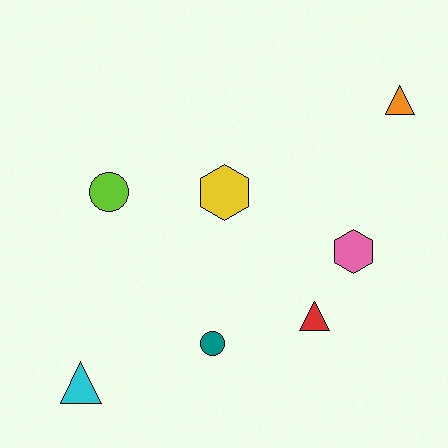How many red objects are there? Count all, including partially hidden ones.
There is 1 red object.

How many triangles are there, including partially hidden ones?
There are 3 triangles.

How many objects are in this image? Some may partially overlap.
There are 7 objects.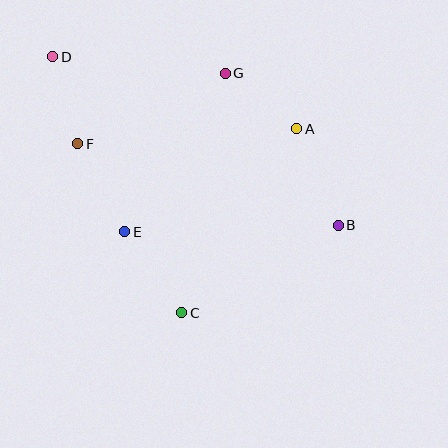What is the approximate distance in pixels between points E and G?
The distance between E and G is approximately 188 pixels.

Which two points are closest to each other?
Points A and G are closest to each other.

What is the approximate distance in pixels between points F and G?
The distance between F and G is approximately 164 pixels.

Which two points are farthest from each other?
Points B and D are farthest from each other.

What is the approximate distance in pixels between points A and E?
The distance between A and E is approximately 201 pixels.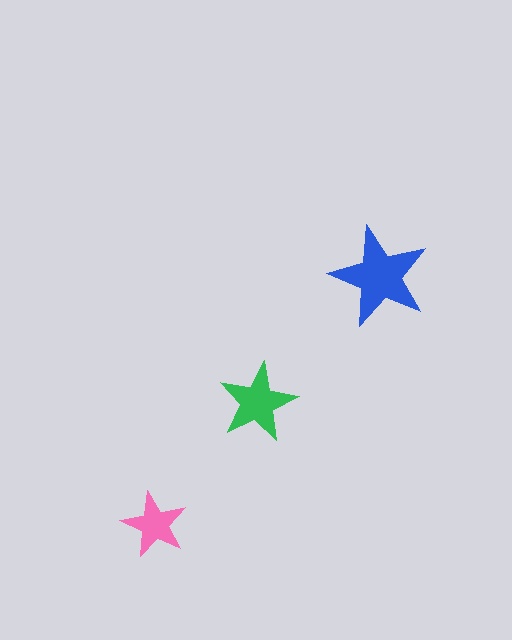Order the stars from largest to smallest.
the blue one, the green one, the pink one.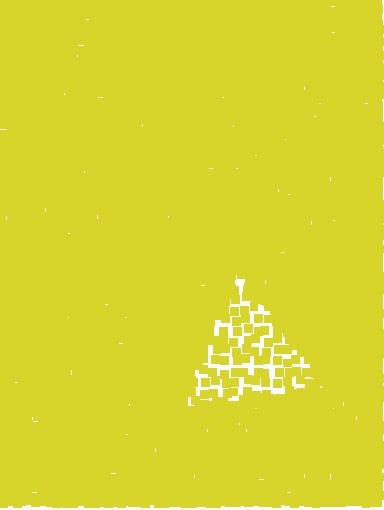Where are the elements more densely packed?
The elements are more densely packed outside the triangle boundary.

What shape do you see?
I see a triangle.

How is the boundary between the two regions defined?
The boundary is defined by a change in element density (approximately 2.6x ratio). All elements are the same color, size, and shape.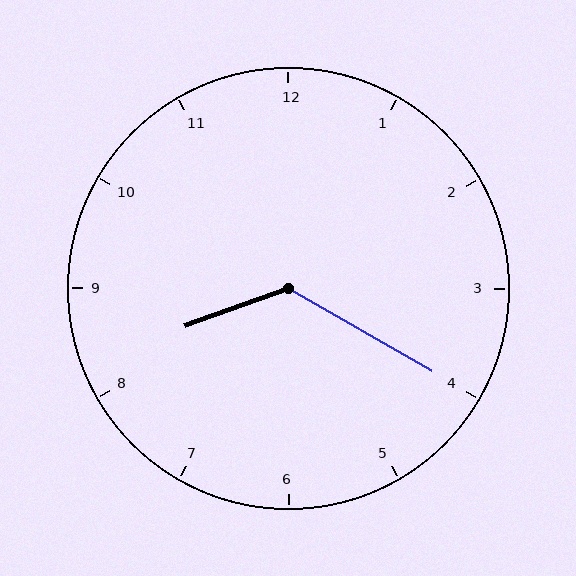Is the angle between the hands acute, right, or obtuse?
It is obtuse.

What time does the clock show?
8:20.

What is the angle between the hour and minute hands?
Approximately 130 degrees.